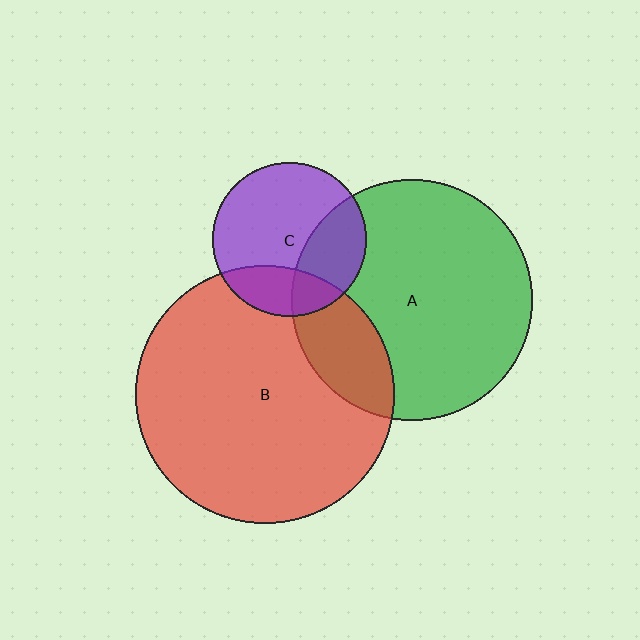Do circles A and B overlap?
Yes.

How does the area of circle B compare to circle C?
Approximately 2.8 times.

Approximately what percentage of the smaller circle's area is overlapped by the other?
Approximately 20%.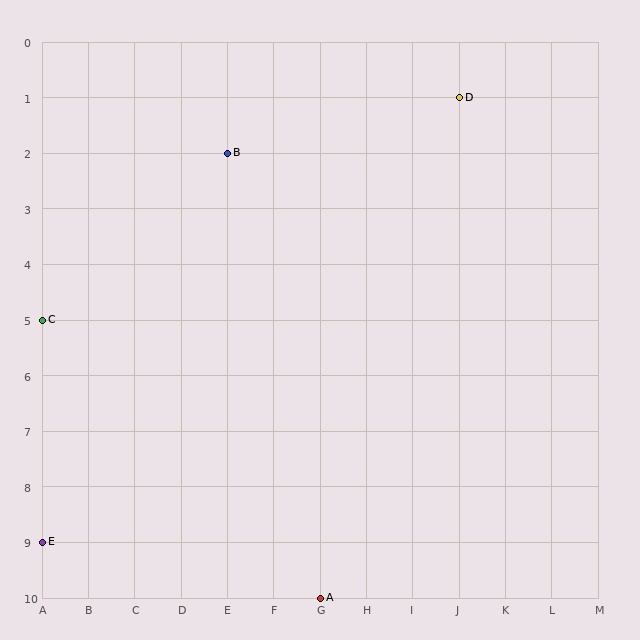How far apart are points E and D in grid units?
Points E and D are 9 columns and 8 rows apart (about 12.0 grid units diagonally).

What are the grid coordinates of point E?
Point E is at grid coordinates (A, 9).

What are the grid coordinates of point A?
Point A is at grid coordinates (G, 10).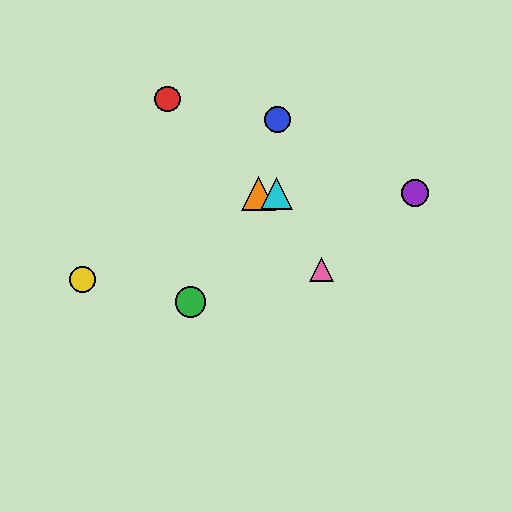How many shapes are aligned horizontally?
3 shapes (the purple circle, the orange triangle, the cyan triangle) are aligned horizontally.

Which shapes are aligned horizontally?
The purple circle, the orange triangle, the cyan triangle are aligned horizontally.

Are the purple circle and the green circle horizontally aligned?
No, the purple circle is at y≈193 and the green circle is at y≈302.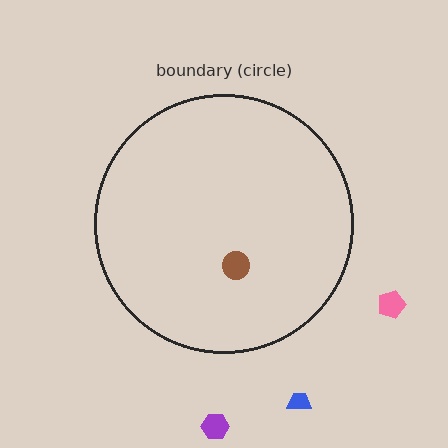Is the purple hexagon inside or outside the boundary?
Outside.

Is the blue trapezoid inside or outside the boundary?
Outside.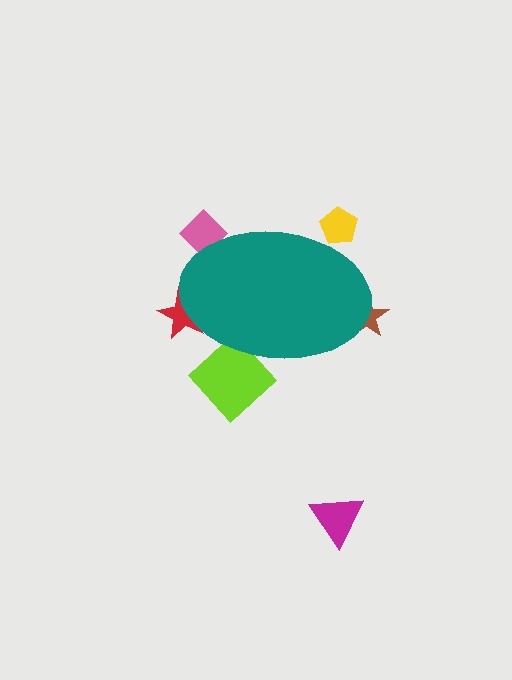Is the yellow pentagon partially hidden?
Yes, the yellow pentagon is partially hidden behind the teal ellipse.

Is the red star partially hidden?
Yes, the red star is partially hidden behind the teal ellipse.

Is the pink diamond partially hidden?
Yes, the pink diamond is partially hidden behind the teal ellipse.